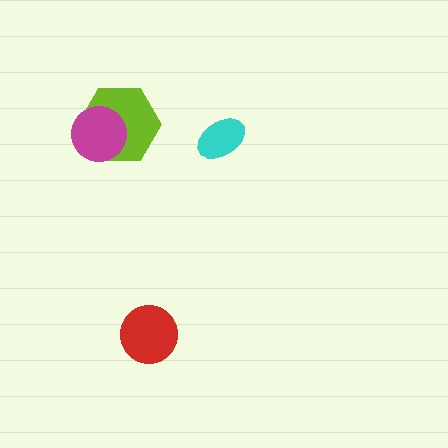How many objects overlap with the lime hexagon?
1 object overlaps with the lime hexagon.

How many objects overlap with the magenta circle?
1 object overlaps with the magenta circle.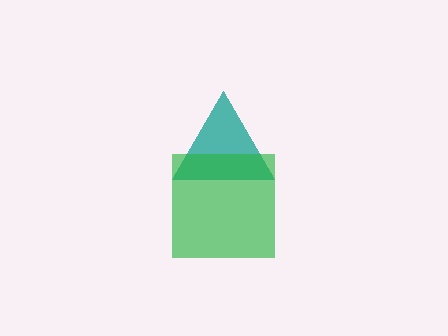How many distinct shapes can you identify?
There are 2 distinct shapes: a teal triangle, a green square.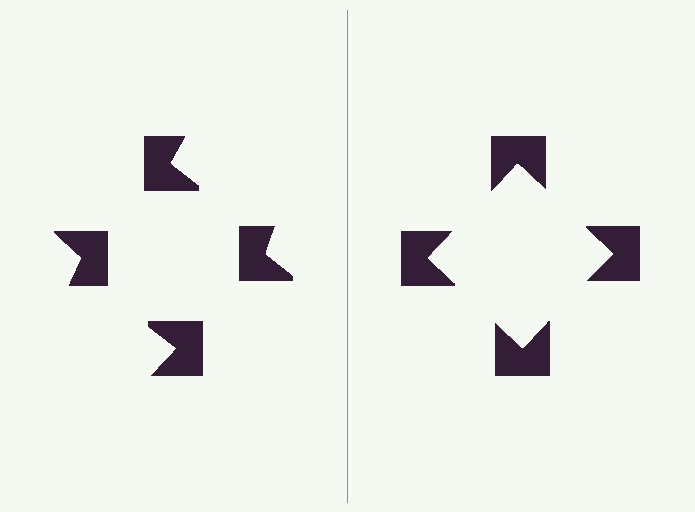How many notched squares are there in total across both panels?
8 — 4 on each side.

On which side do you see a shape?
An illusory square appears on the right side. On the left side the wedge cuts are rotated, so no coherent shape forms.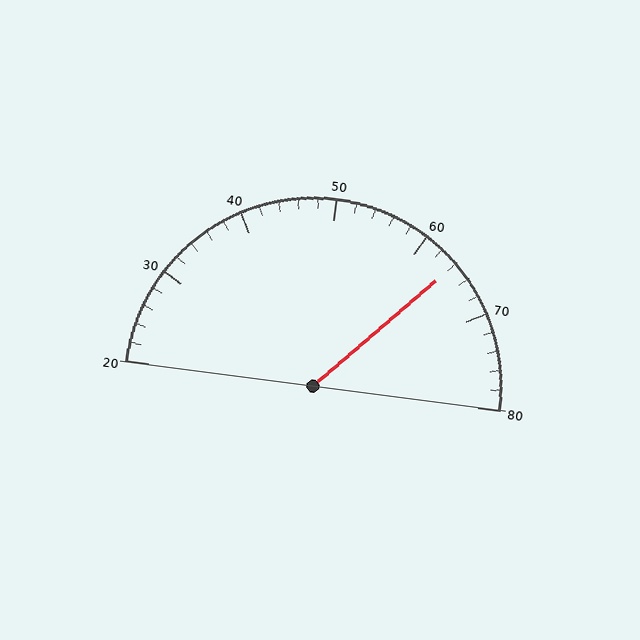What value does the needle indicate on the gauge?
The needle indicates approximately 64.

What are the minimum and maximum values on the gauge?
The gauge ranges from 20 to 80.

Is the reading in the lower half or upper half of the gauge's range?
The reading is in the upper half of the range (20 to 80).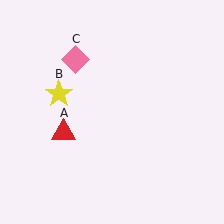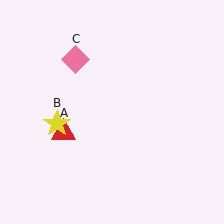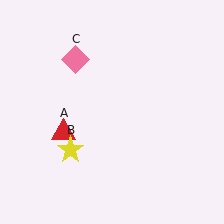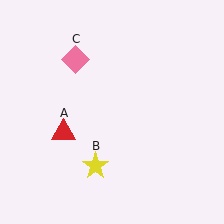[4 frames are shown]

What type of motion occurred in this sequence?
The yellow star (object B) rotated counterclockwise around the center of the scene.